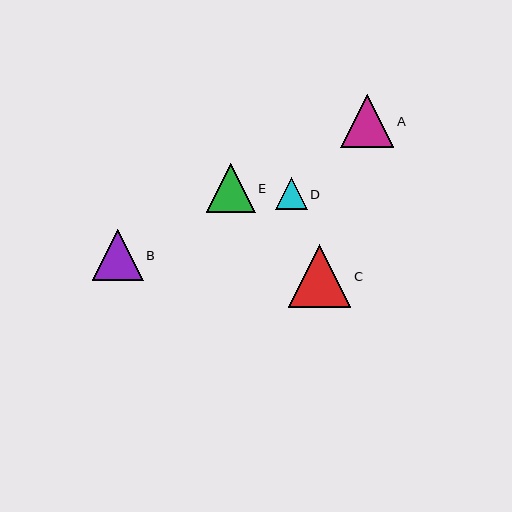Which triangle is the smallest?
Triangle D is the smallest with a size of approximately 32 pixels.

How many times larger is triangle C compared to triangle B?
Triangle C is approximately 1.2 times the size of triangle B.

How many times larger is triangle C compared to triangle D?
Triangle C is approximately 2.0 times the size of triangle D.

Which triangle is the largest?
Triangle C is the largest with a size of approximately 63 pixels.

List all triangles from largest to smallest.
From largest to smallest: C, A, B, E, D.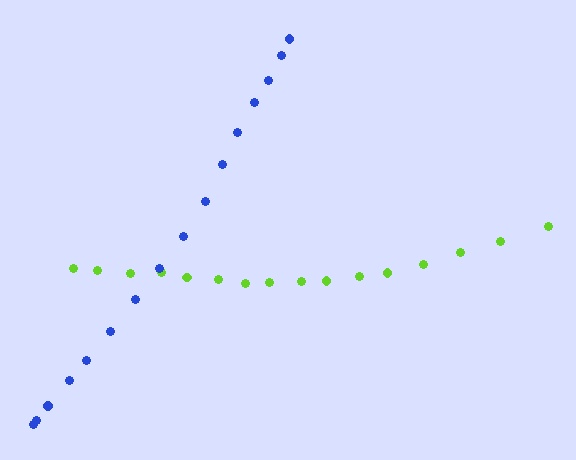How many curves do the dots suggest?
There are 2 distinct paths.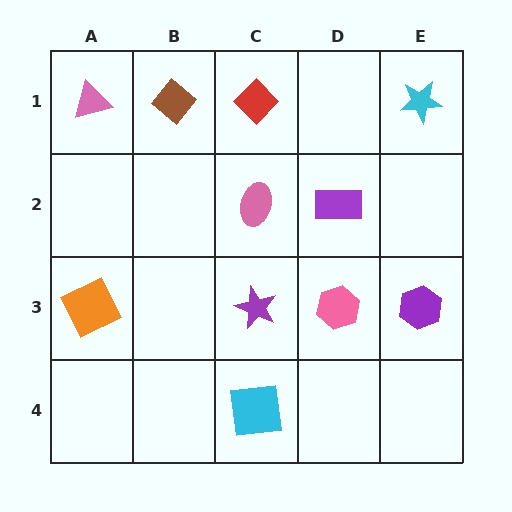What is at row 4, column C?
A cyan square.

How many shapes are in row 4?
1 shape.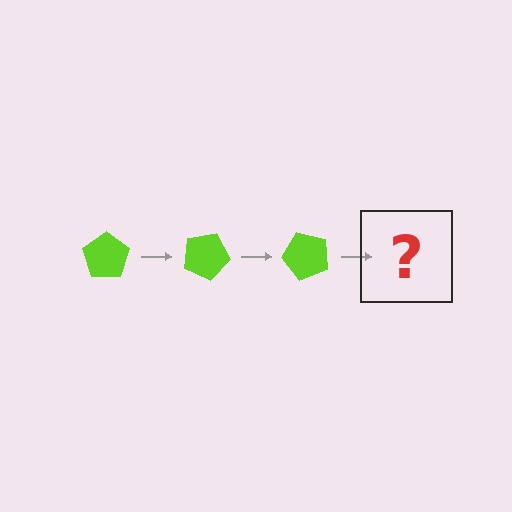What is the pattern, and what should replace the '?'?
The pattern is that the pentagon rotates 25 degrees each step. The '?' should be a lime pentagon rotated 75 degrees.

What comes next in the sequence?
The next element should be a lime pentagon rotated 75 degrees.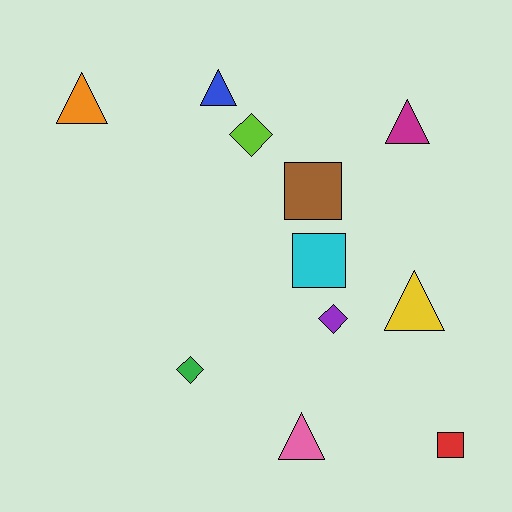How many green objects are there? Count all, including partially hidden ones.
There is 1 green object.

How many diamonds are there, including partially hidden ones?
There are 3 diamonds.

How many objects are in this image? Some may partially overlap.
There are 11 objects.